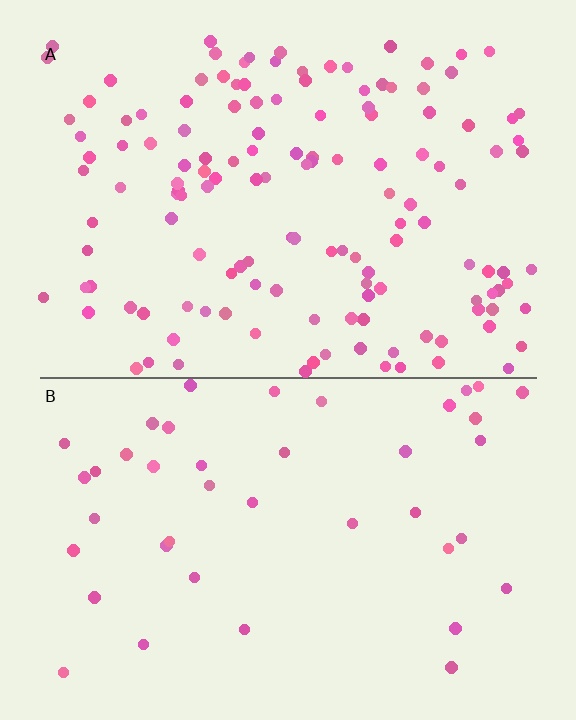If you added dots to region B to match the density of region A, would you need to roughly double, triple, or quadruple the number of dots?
Approximately triple.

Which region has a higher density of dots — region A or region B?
A (the top).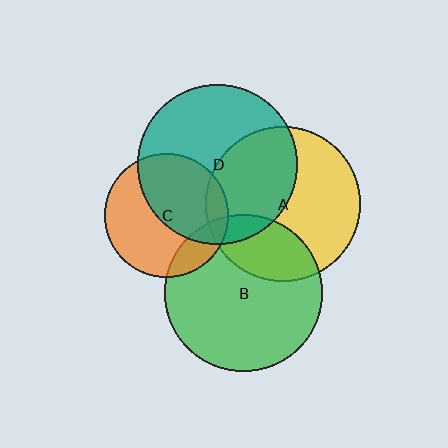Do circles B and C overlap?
Yes.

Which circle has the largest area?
Circle D (teal).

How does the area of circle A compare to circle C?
Approximately 1.6 times.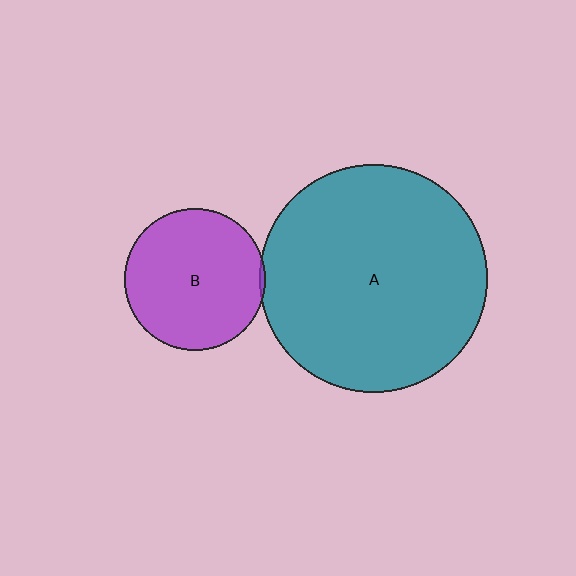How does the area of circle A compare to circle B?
Approximately 2.6 times.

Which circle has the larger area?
Circle A (teal).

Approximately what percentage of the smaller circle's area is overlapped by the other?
Approximately 5%.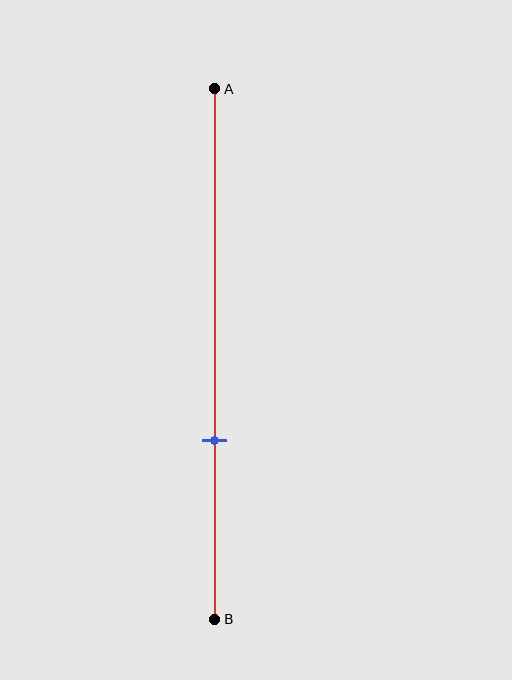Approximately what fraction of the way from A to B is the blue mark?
The blue mark is approximately 65% of the way from A to B.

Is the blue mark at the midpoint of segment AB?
No, the mark is at about 65% from A, not at the 50% midpoint.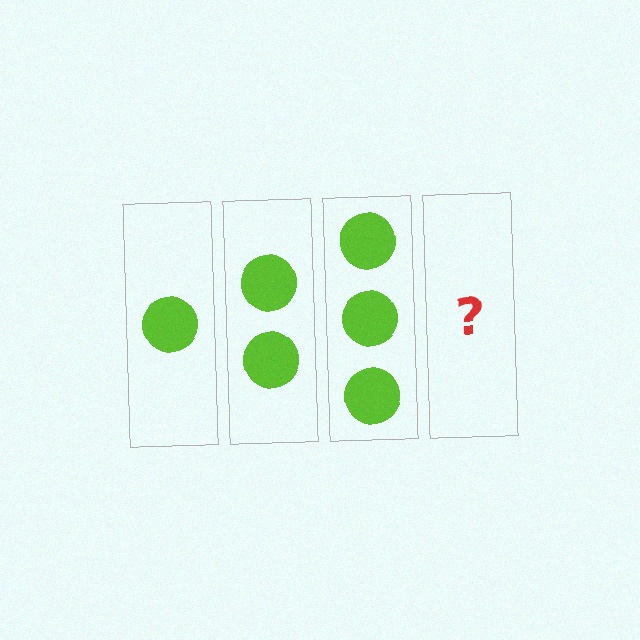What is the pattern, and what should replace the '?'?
The pattern is that each step adds one more circle. The '?' should be 4 circles.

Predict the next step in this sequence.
The next step is 4 circles.